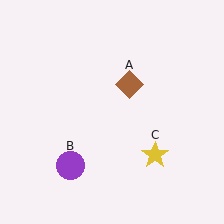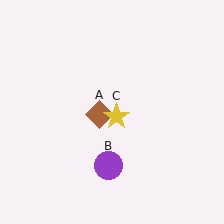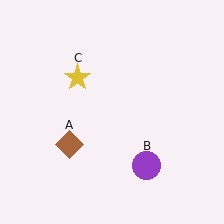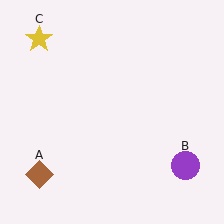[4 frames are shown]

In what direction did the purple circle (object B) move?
The purple circle (object B) moved right.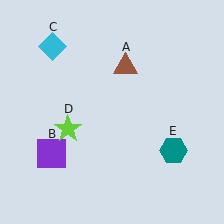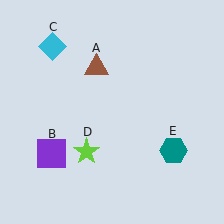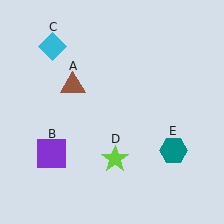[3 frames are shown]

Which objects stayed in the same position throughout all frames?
Purple square (object B) and cyan diamond (object C) and teal hexagon (object E) remained stationary.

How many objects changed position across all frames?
2 objects changed position: brown triangle (object A), lime star (object D).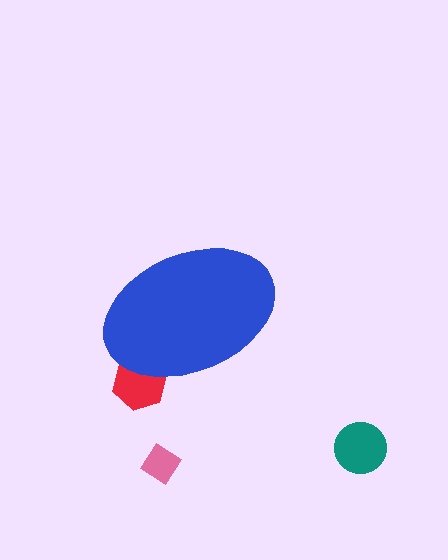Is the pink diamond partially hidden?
No, the pink diamond is fully visible.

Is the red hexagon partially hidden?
Yes, the red hexagon is partially hidden behind the blue ellipse.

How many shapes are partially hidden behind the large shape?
1 shape is partially hidden.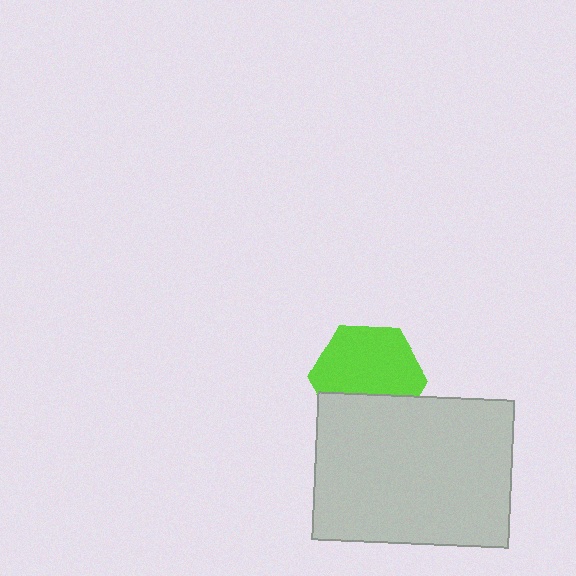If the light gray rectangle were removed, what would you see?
You would see the complete lime hexagon.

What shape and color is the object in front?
The object in front is a light gray rectangle.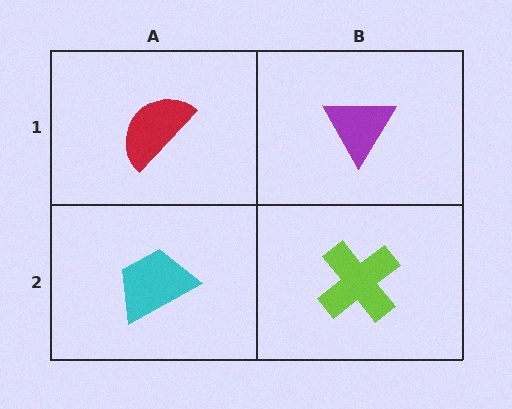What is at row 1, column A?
A red semicircle.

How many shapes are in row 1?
2 shapes.